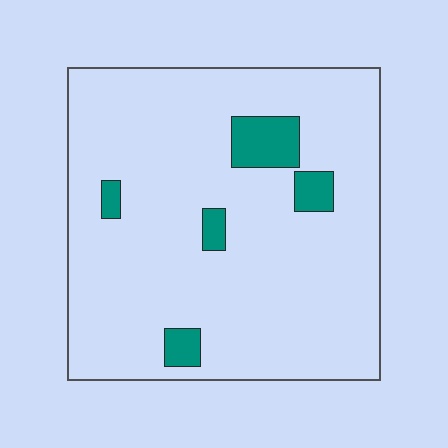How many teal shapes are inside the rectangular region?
5.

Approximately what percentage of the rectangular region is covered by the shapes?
Approximately 10%.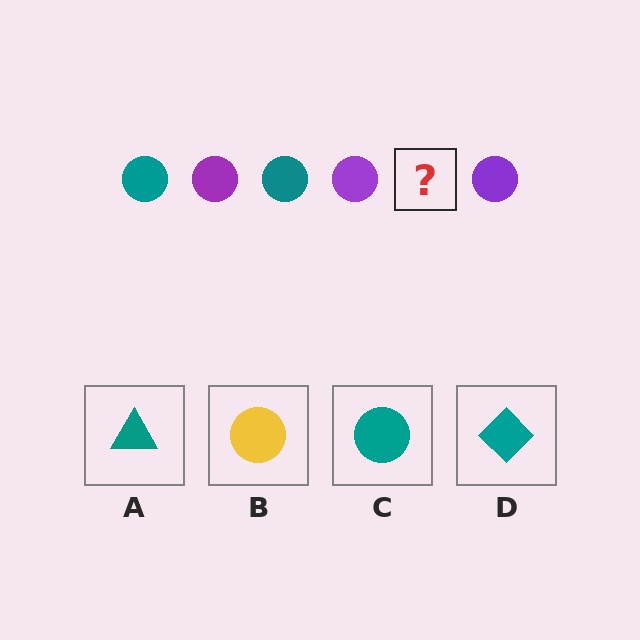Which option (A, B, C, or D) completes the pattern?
C.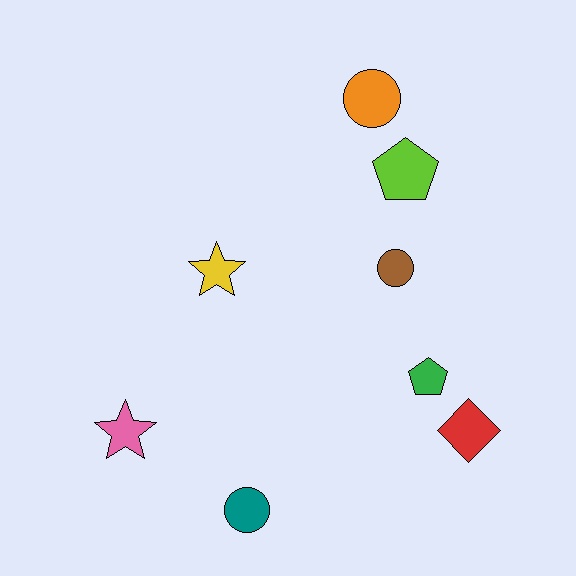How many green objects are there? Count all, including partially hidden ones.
There is 1 green object.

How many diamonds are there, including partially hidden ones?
There is 1 diamond.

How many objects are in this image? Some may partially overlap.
There are 8 objects.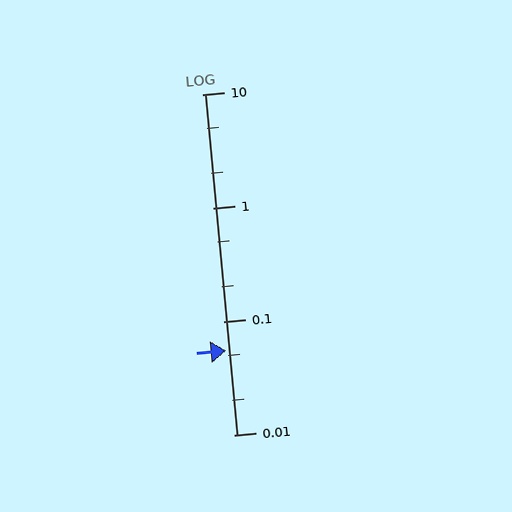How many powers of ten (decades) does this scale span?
The scale spans 3 decades, from 0.01 to 10.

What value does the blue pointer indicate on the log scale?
The pointer indicates approximately 0.055.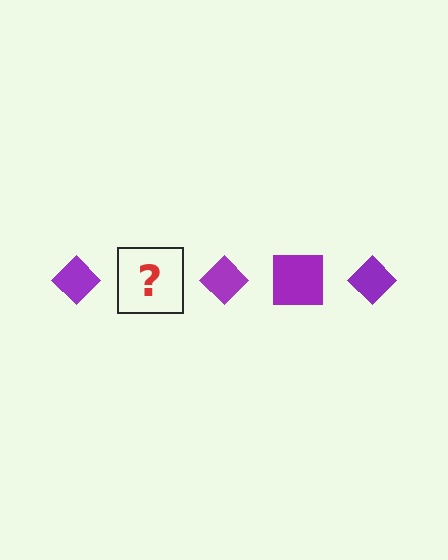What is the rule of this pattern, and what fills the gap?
The rule is that the pattern cycles through diamond, square shapes in purple. The gap should be filled with a purple square.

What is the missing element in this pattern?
The missing element is a purple square.